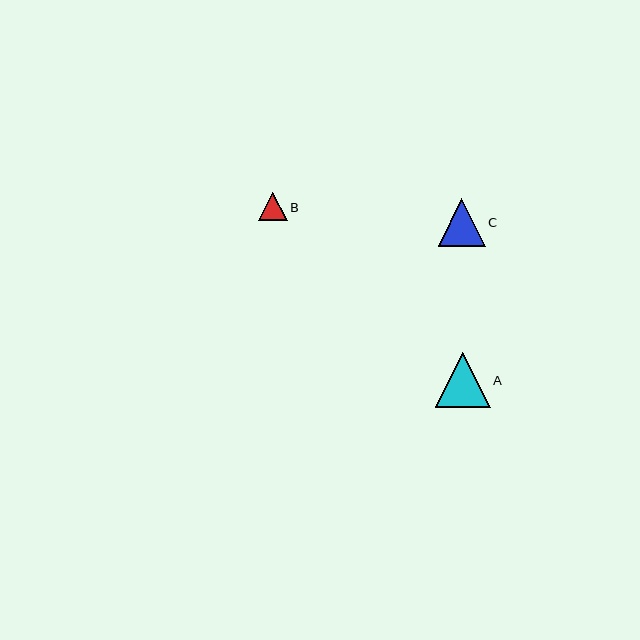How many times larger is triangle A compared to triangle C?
Triangle A is approximately 1.2 times the size of triangle C.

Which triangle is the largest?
Triangle A is the largest with a size of approximately 55 pixels.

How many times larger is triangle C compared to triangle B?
Triangle C is approximately 1.7 times the size of triangle B.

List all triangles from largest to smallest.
From largest to smallest: A, C, B.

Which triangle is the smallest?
Triangle B is the smallest with a size of approximately 29 pixels.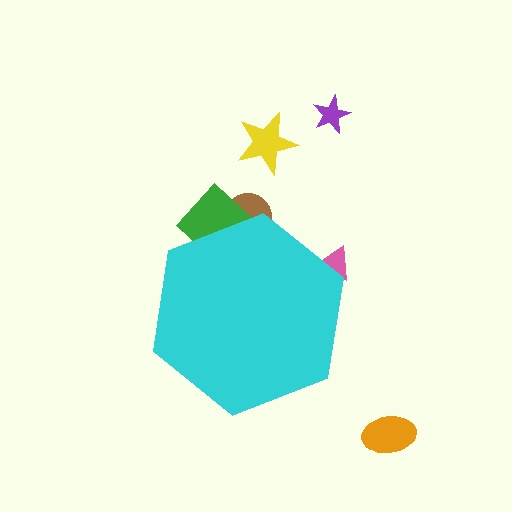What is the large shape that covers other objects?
A cyan hexagon.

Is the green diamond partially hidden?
Yes, the green diamond is partially hidden behind the cyan hexagon.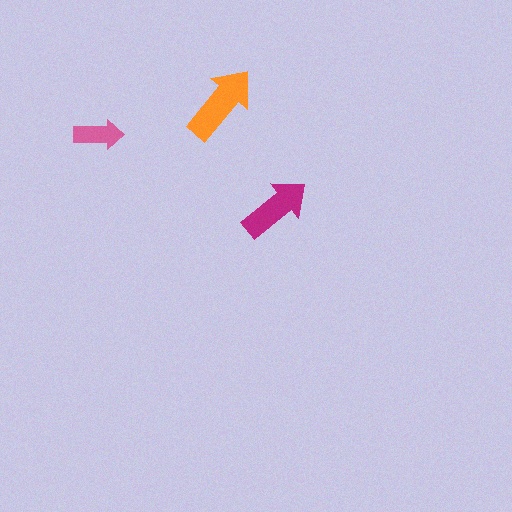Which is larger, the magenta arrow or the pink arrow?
The magenta one.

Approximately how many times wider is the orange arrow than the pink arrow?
About 1.5 times wider.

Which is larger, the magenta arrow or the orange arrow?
The orange one.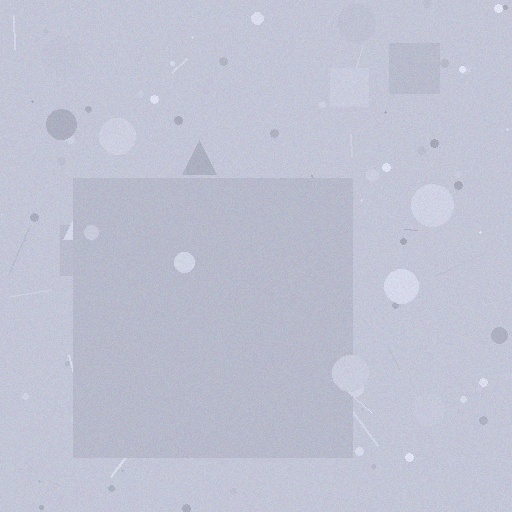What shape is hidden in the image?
A square is hidden in the image.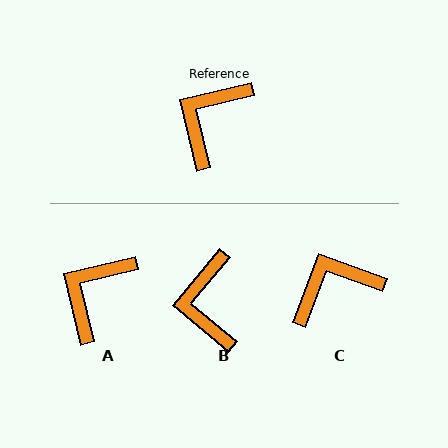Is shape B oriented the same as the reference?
No, it is off by about 36 degrees.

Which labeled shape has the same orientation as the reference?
A.